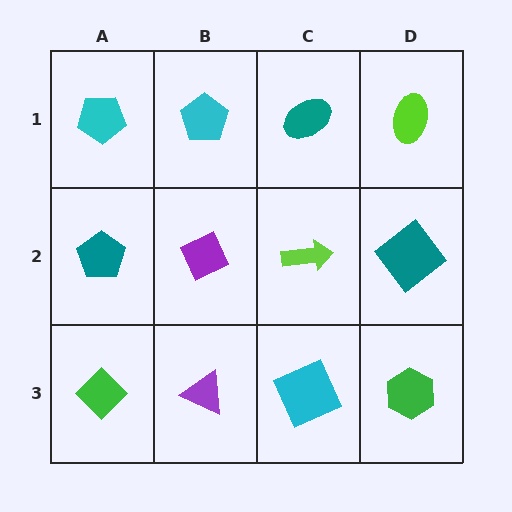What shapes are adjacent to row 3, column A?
A teal pentagon (row 2, column A), a purple triangle (row 3, column B).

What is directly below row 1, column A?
A teal pentagon.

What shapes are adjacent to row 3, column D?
A teal diamond (row 2, column D), a cyan square (row 3, column C).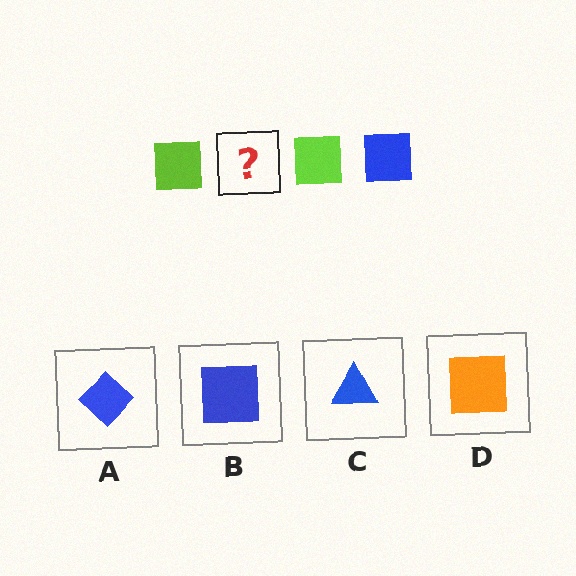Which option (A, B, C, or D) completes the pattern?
B.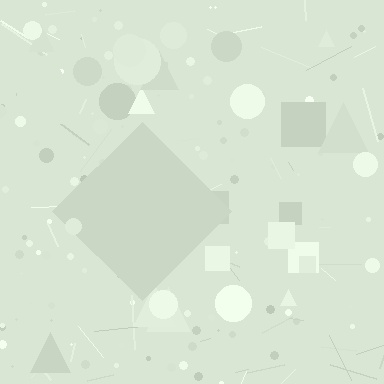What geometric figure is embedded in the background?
A diamond is embedded in the background.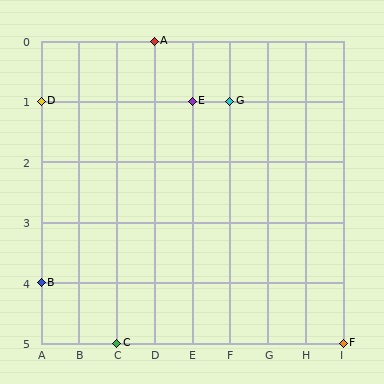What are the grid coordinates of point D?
Point D is at grid coordinates (A, 1).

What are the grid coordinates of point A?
Point A is at grid coordinates (D, 0).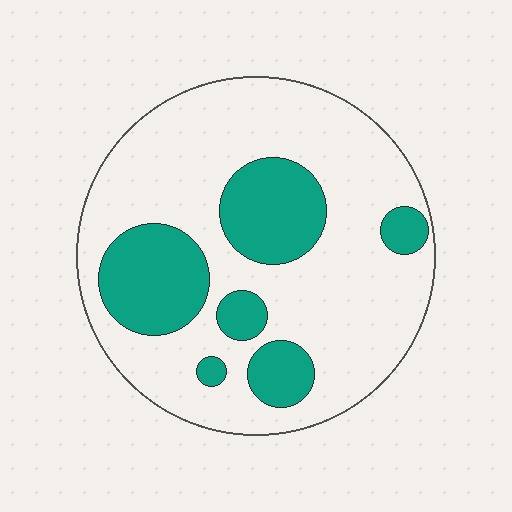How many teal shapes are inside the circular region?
6.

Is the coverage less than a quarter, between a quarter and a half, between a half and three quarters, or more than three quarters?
Between a quarter and a half.